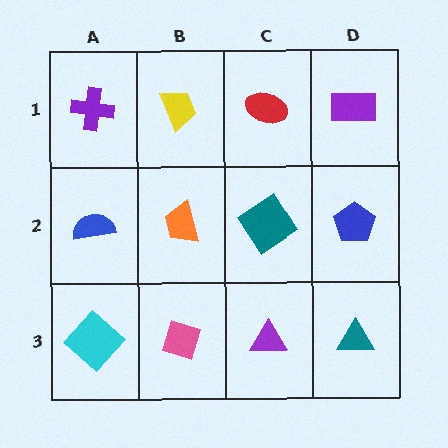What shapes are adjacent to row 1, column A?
A blue semicircle (row 2, column A), a yellow trapezoid (row 1, column B).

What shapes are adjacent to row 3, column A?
A blue semicircle (row 2, column A), a pink diamond (row 3, column B).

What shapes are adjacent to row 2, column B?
A yellow trapezoid (row 1, column B), a pink diamond (row 3, column B), a blue semicircle (row 2, column A), a teal diamond (row 2, column C).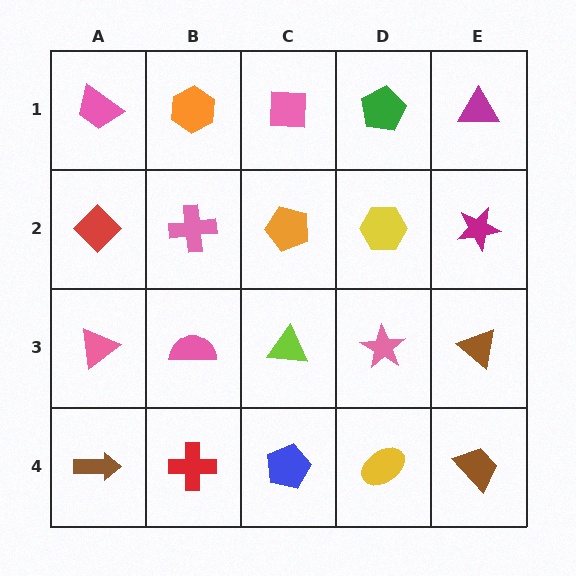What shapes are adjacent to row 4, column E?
A brown triangle (row 3, column E), a yellow ellipse (row 4, column D).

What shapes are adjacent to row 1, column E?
A magenta star (row 2, column E), a green pentagon (row 1, column D).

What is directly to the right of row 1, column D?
A magenta triangle.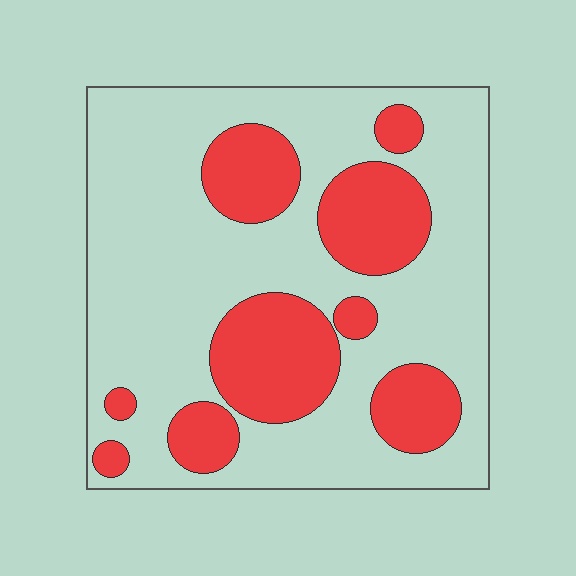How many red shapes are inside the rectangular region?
9.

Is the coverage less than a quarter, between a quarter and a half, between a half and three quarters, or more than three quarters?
Between a quarter and a half.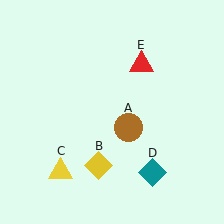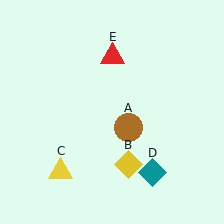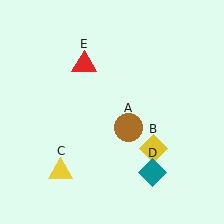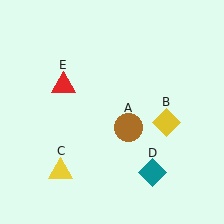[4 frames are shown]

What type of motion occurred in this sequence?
The yellow diamond (object B), red triangle (object E) rotated counterclockwise around the center of the scene.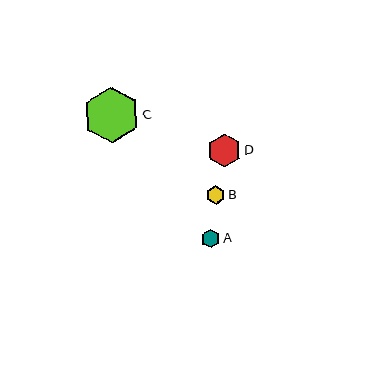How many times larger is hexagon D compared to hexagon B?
Hexagon D is approximately 1.8 times the size of hexagon B.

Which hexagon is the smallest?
Hexagon A is the smallest with a size of approximately 19 pixels.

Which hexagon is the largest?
Hexagon C is the largest with a size of approximately 56 pixels.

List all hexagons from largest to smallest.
From largest to smallest: C, D, B, A.